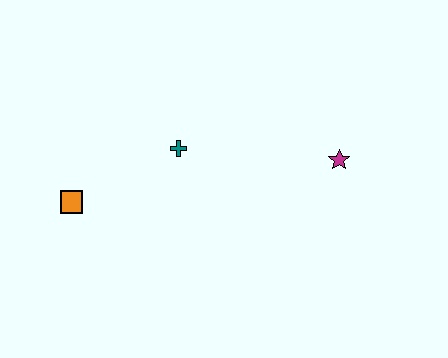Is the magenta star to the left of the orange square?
No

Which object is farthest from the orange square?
The magenta star is farthest from the orange square.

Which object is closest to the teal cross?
The orange square is closest to the teal cross.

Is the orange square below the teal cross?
Yes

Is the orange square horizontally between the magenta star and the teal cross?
No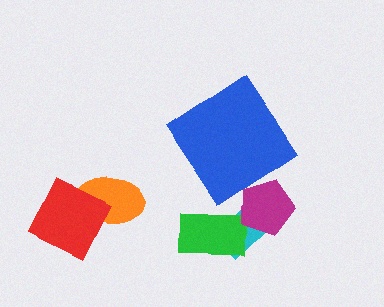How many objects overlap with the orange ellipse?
1 object overlaps with the orange ellipse.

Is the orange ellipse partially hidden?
Yes, it is partially covered by another shape.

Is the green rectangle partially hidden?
No, no other shape covers it.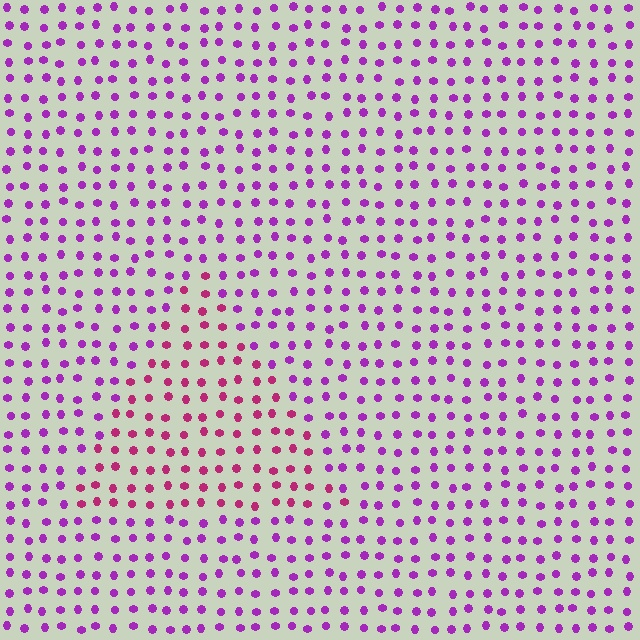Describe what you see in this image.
The image is filled with small purple elements in a uniform arrangement. A triangle-shaped region is visible where the elements are tinted to a slightly different hue, forming a subtle color boundary.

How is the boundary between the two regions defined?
The boundary is defined purely by a slight shift in hue (about 38 degrees). Spacing, size, and orientation are identical on both sides.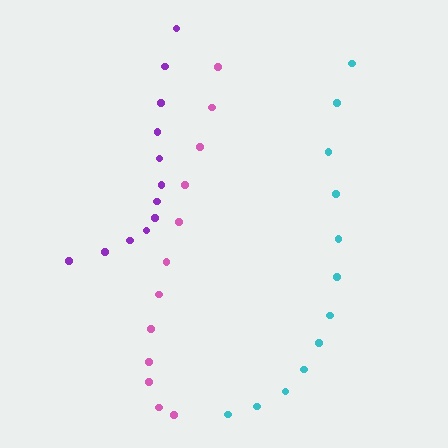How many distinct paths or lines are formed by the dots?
There are 3 distinct paths.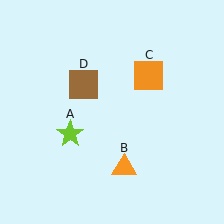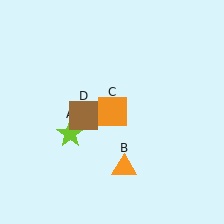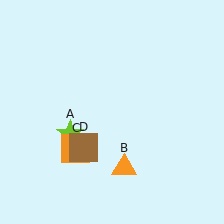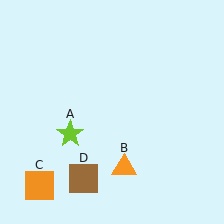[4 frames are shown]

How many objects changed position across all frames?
2 objects changed position: orange square (object C), brown square (object D).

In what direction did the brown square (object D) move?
The brown square (object D) moved down.